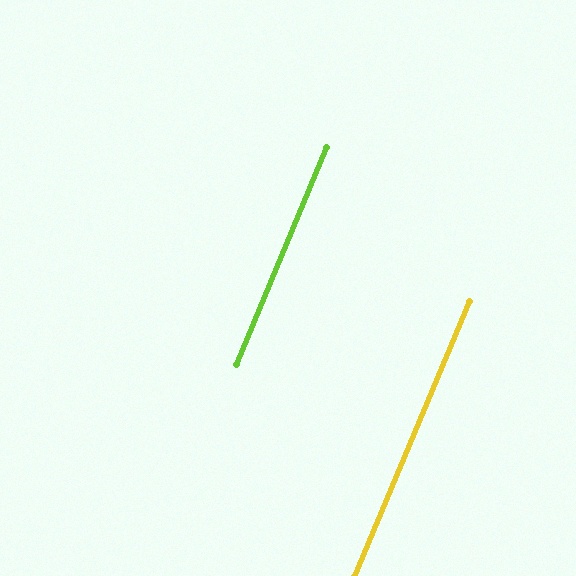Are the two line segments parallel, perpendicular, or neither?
Parallel — their directions differ by only 0.1°.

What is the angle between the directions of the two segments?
Approximately 0 degrees.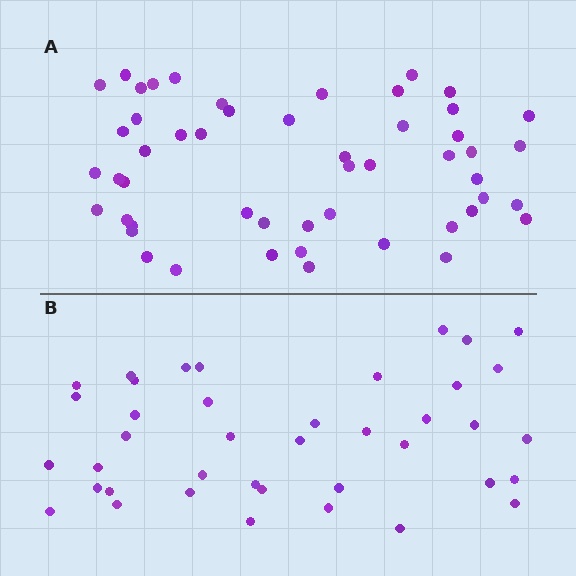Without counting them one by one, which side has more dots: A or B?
Region A (the top region) has more dots.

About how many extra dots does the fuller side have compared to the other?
Region A has roughly 12 or so more dots than region B.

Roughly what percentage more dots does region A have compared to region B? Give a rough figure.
About 30% more.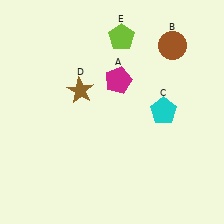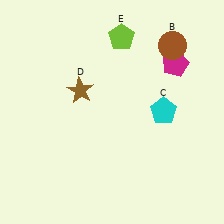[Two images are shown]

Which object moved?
The magenta pentagon (A) moved right.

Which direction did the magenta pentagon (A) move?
The magenta pentagon (A) moved right.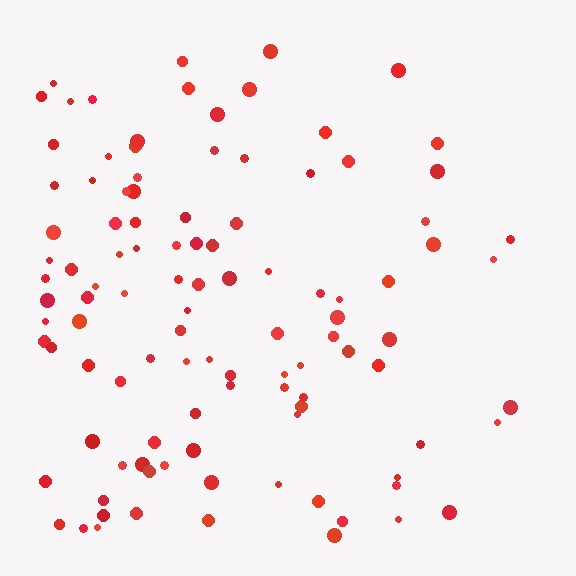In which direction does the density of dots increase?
From right to left, with the left side densest.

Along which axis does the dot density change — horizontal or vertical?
Horizontal.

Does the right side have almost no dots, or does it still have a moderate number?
Still a moderate number, just noticeably fewer than the left.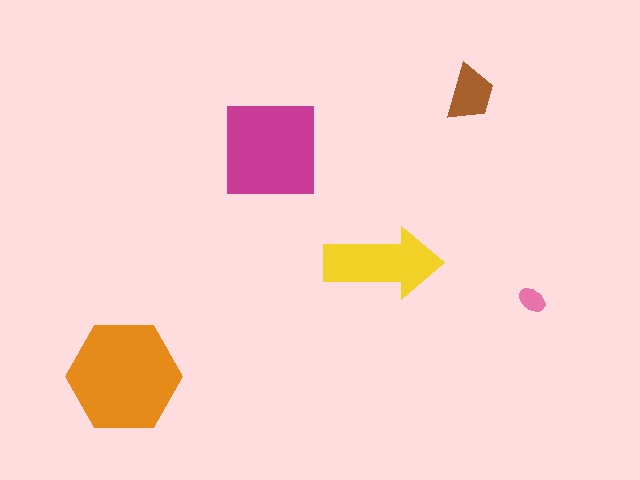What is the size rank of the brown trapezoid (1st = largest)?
4th.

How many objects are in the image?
There are 5 objects in the image.